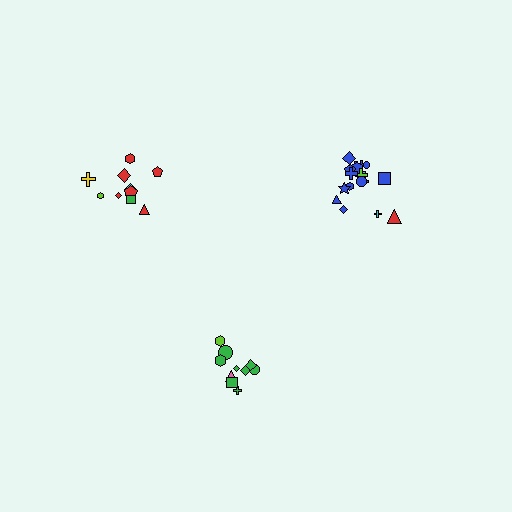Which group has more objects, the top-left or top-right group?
The top-right group.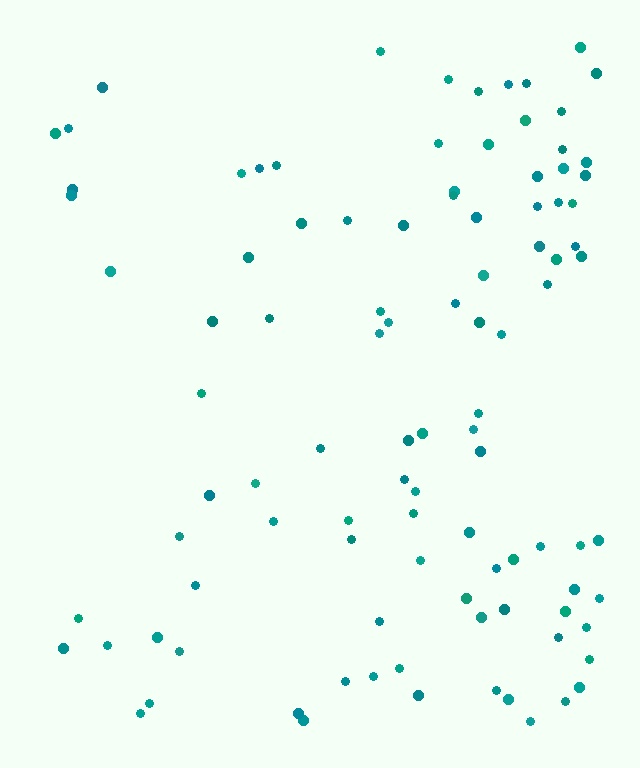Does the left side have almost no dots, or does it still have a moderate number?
Still a moderate number, just noticeably fewer than the right.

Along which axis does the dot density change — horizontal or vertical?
Horizontal.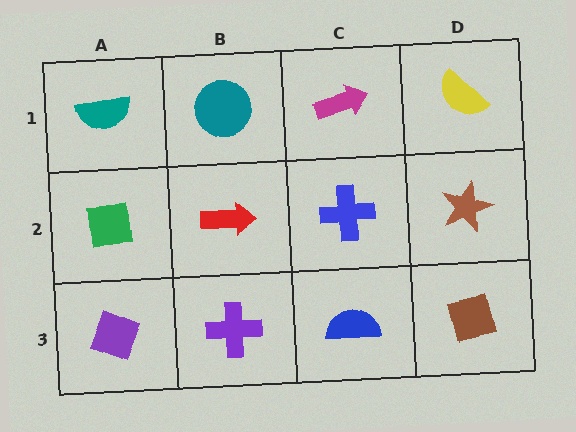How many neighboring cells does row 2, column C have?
4.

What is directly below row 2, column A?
A purple diamond.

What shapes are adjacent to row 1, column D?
A brown star (row 2, column D), a magenta arrow (row 1, column C).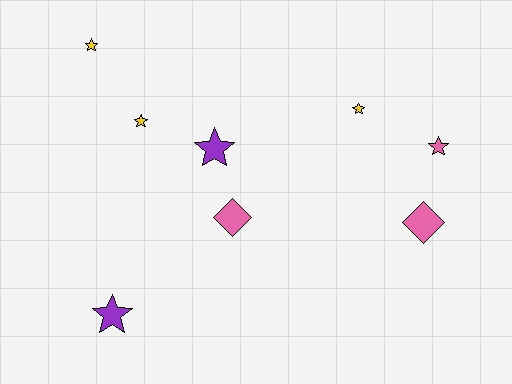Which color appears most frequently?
Pink, with 3 objects.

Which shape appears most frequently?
Star, with 6 objects.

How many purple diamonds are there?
There are no purple diamonds.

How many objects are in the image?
There are 8 objects.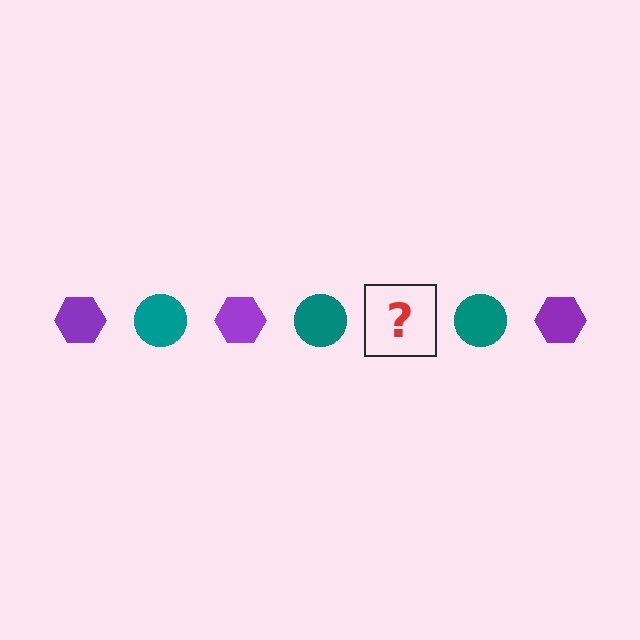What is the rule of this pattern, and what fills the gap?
The rule is that the pattern alternates between purple hexagon and teal circle. The gap should be filled with a purple hexagon.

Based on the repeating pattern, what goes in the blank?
The blank should be a purple hexagon.